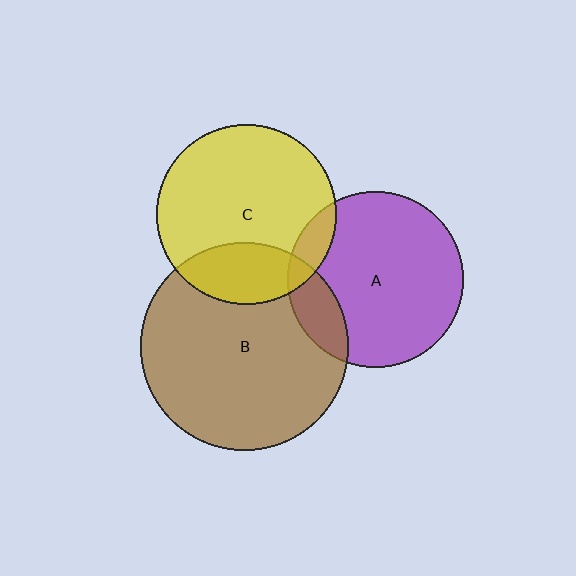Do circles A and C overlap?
Yes.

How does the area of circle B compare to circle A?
Approximately 1.4 times.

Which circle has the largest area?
Circle B (brown).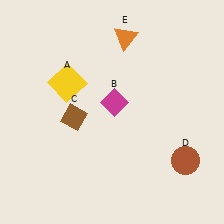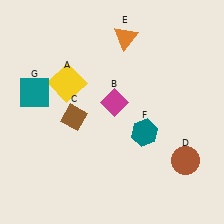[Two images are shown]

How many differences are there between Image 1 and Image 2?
There are 2 differences between the two images.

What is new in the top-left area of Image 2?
A teal square (G) was added in the top-left area of Image 2.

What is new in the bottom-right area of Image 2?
A teal hexagon (F) was added in the bottom-right area of Image 2.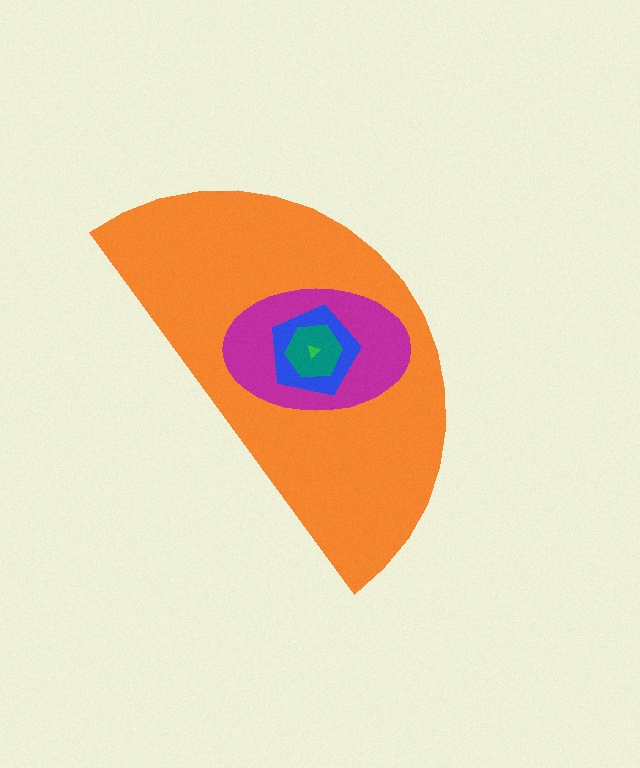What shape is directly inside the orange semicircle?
The magenta ellipse.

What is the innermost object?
The green triangle.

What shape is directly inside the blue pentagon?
The teal hexagon.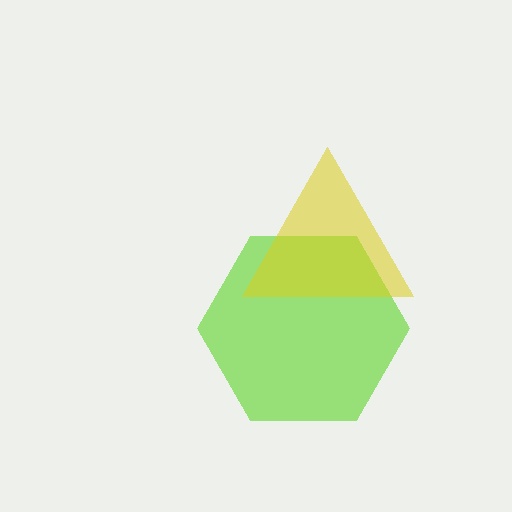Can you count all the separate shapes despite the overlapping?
Yes, there are 2 separate shapes.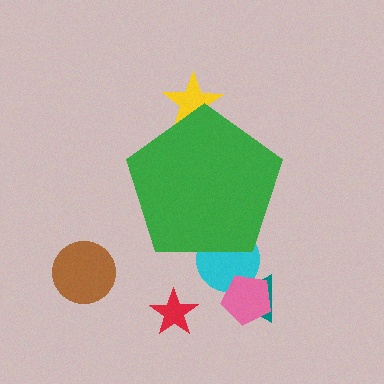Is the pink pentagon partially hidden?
No, the pink pentagon is fully visible.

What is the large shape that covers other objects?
A green pentagon.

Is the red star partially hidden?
No, the red star is fully visible.